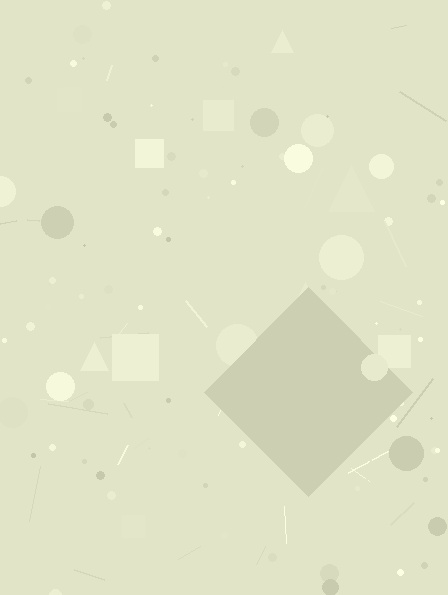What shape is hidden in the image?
A diamond is hidden in the image.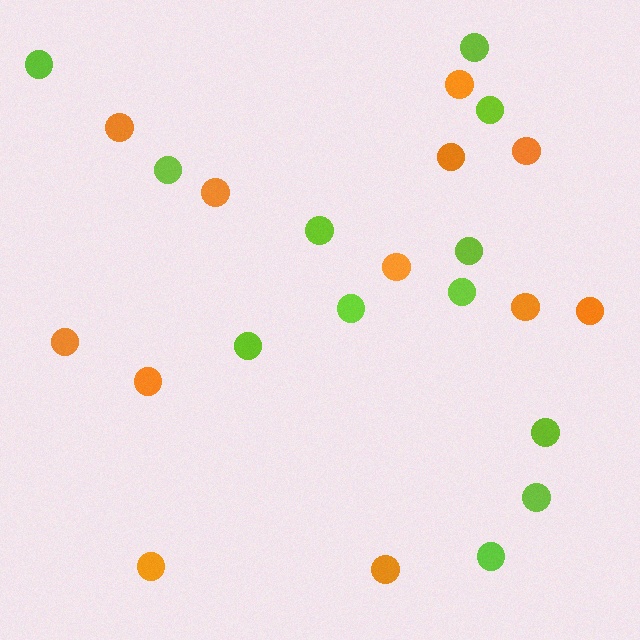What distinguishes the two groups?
There are 2 groups: one group of lime circles (12) and one group of orange circles (12).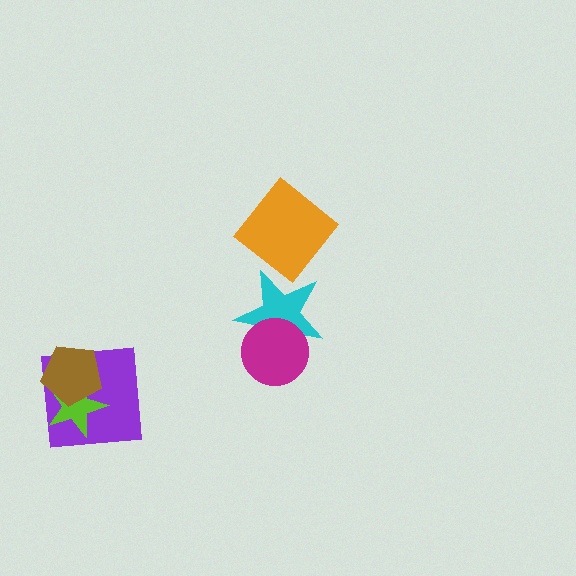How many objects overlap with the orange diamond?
0 objects overlap with the orange diamond.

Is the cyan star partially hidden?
Yes, it is partially covered by another shape.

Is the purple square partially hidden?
Yes, it is partially covered by another shape.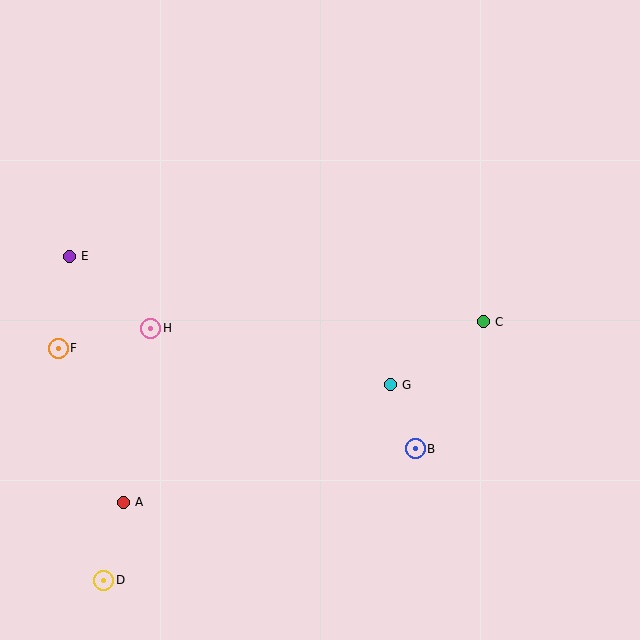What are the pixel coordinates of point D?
Point D is at (104, 580).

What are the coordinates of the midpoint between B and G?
The midpoint between B and G is at (403, 417).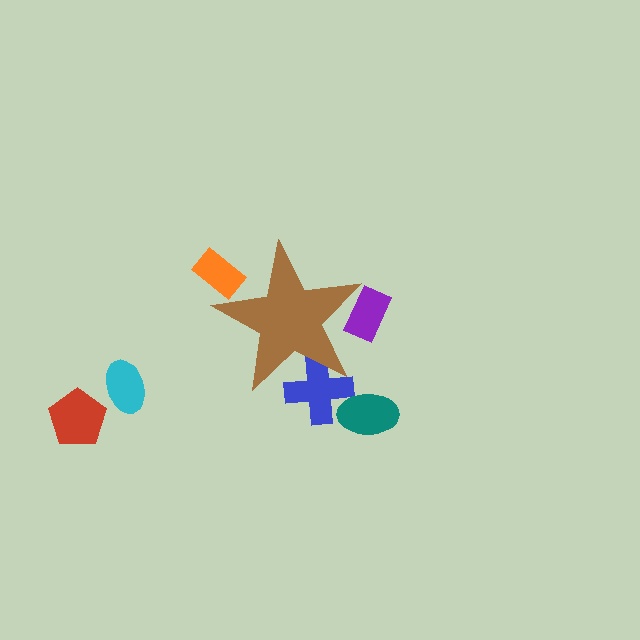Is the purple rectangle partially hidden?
Yes, the purple rectangle is partially hidden behind the brown star.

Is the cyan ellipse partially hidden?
No, the cyan ellipse is fully visible.